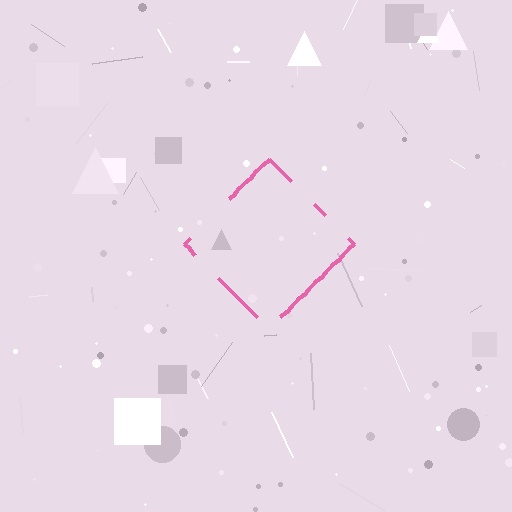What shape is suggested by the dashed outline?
The dashed outline suggests a diamond.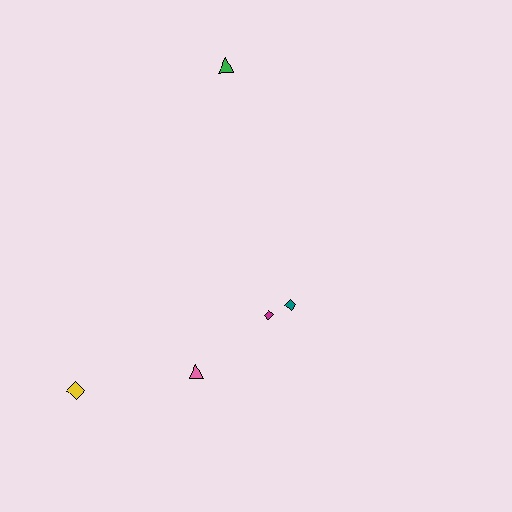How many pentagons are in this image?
There are no pentagons.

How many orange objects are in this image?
There are no orange objects.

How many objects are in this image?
There are 5 objects.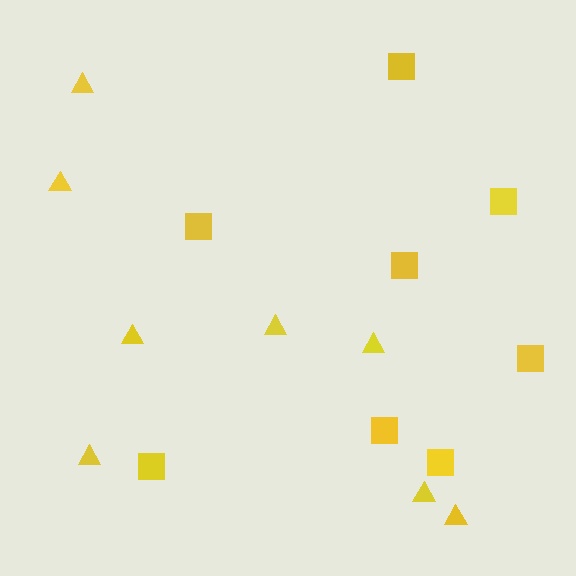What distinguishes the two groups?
There are 2 groups: one group of squares (8) and one group of triangles (8).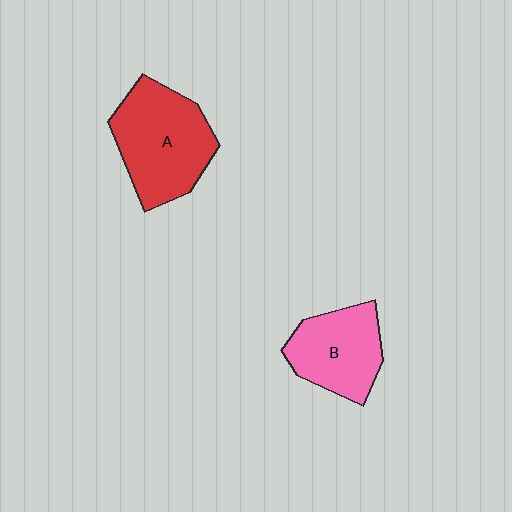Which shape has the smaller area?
Shape B (pink).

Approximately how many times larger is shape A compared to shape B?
Approximately 1.3 times.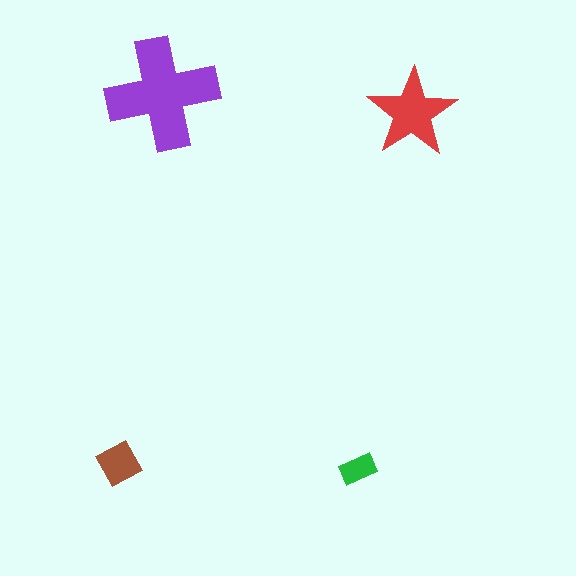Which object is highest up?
The purple cross is topmost.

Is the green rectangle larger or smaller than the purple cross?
Smaller.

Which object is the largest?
The purple cross.